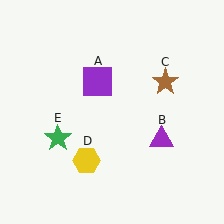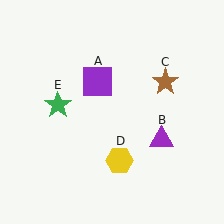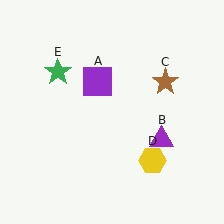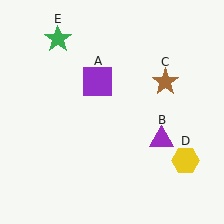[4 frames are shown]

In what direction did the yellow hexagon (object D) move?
The yellow hexagon (object D) moved right.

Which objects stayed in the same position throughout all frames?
Purple square (object A) and purple triangle (object B) and brown star (object C) remained stationary.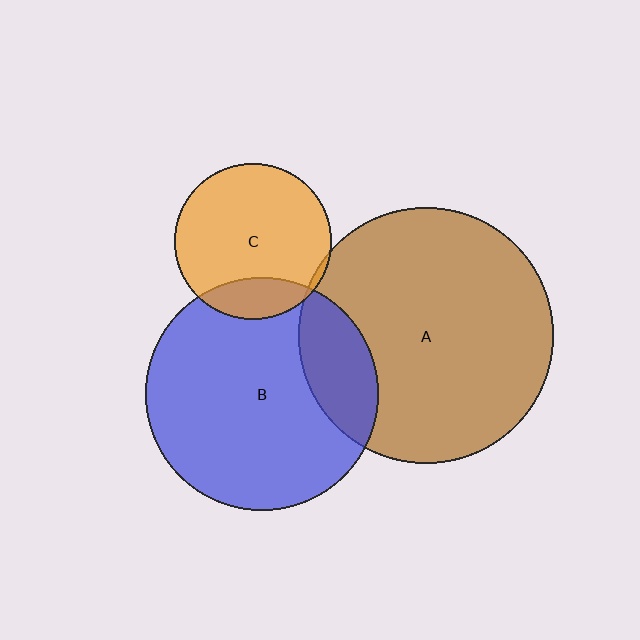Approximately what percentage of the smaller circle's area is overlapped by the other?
Approximately 20%.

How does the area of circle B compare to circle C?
Approximately 2.2 times.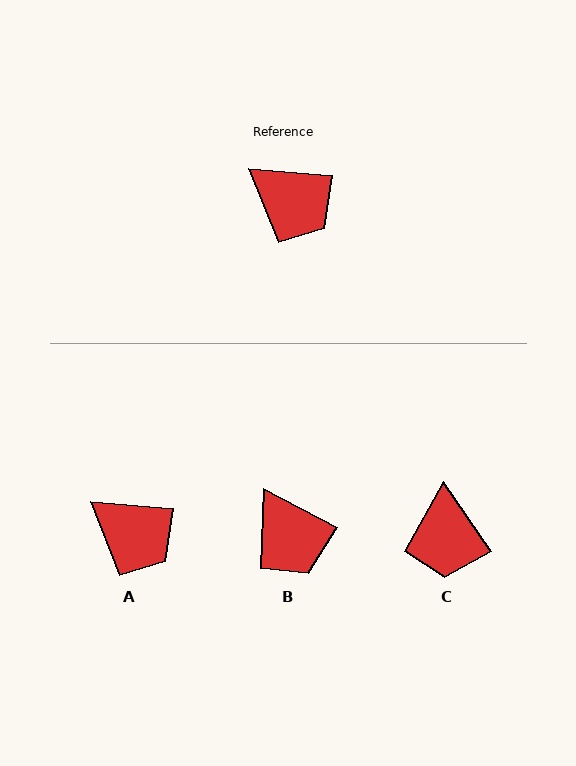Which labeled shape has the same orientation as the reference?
A.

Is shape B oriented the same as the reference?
No, it is off by about 23 degrees.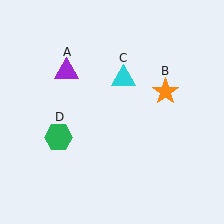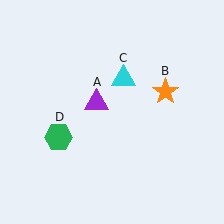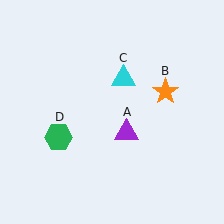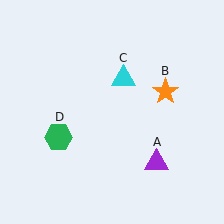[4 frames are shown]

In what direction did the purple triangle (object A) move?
The purple triangle (object A) moved down and to the right.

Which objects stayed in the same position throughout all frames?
Orange star (object B) and cyan triangle (object C) and green hexagon (object D) remained stationary.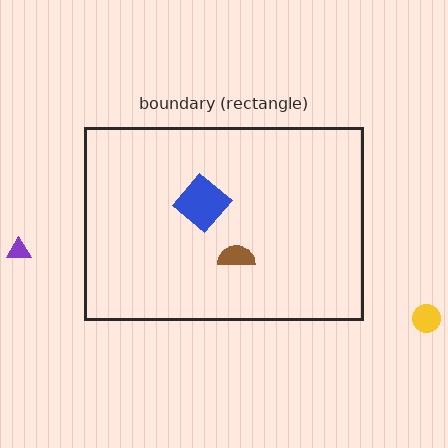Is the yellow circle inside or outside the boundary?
Outside.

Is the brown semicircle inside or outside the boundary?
Inside.